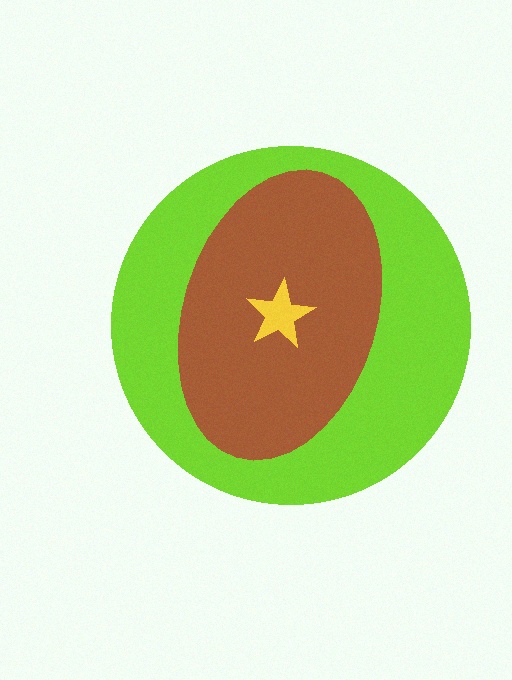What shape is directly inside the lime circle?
The brown ellipse.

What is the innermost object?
The yellow star.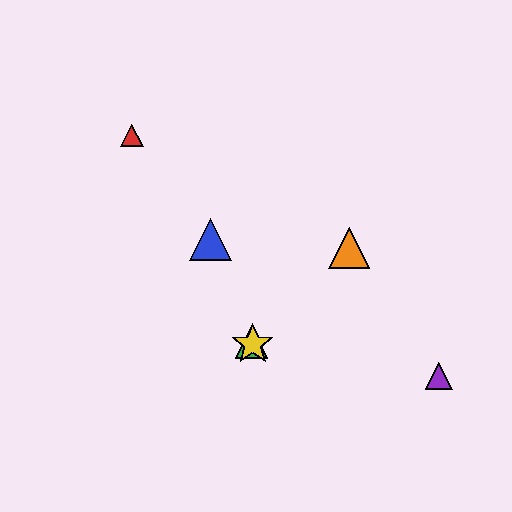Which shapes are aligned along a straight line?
The blue triangle, the green triangle, the yellow star are aligned along a straight line.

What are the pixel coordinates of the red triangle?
The red triangle is at (132, 135).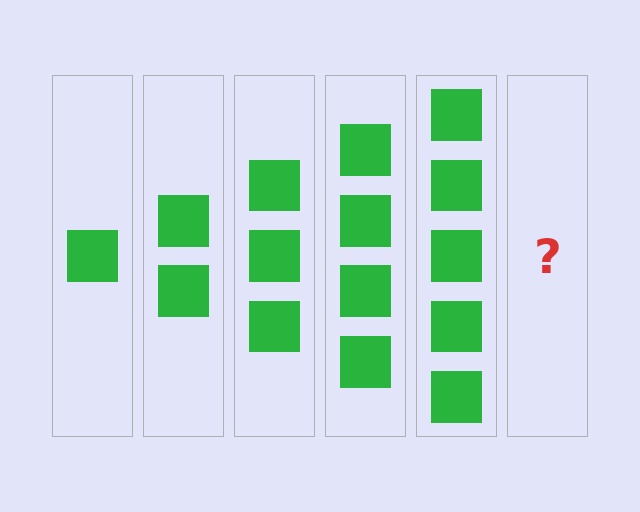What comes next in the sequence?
The next element should be 6 squares.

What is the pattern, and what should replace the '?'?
The pattern is that each step adds one more square. The '?' should be 6 squares.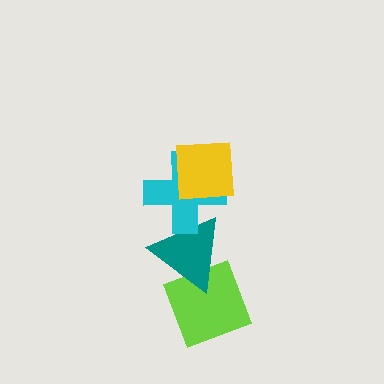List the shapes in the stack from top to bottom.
From top to bottom: the yellow square, the cyan cross, the teal triangle, the lime diamond.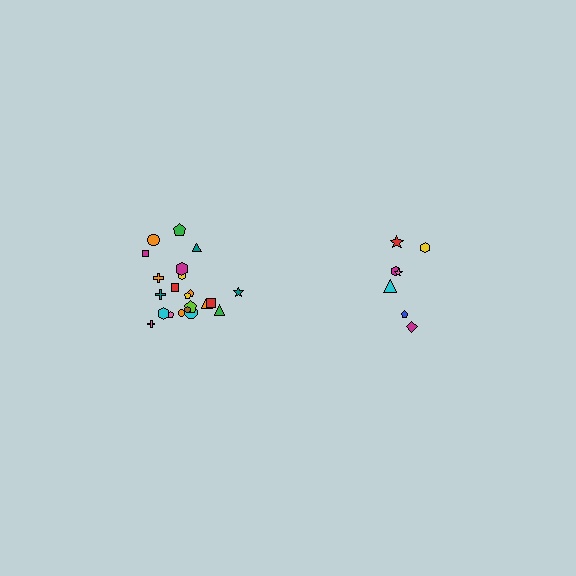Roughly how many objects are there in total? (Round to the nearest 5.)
Roughly 30 objects in total.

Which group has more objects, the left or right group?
The left group.